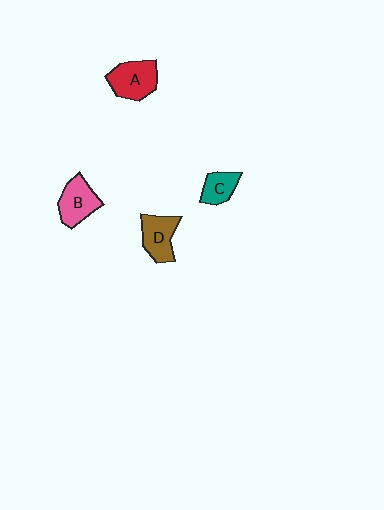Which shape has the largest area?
Shape A (red).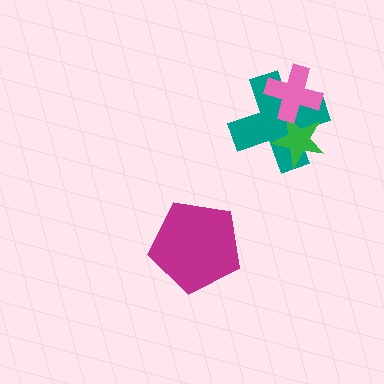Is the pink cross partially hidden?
No, no other shape covers it.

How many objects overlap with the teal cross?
2 objects overlap with the teal cross.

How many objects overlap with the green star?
2 objects overlap with the green star.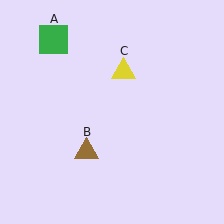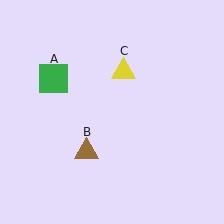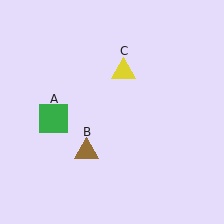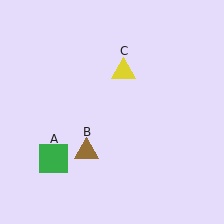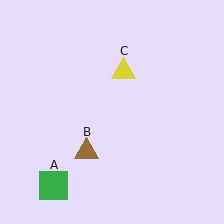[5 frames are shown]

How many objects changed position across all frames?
1 object changed position: green square (object A).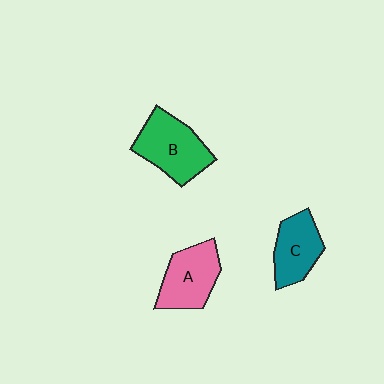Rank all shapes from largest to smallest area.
From largest to smallest: B (green), A (pink), C (teal).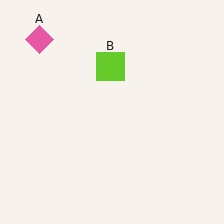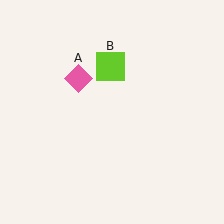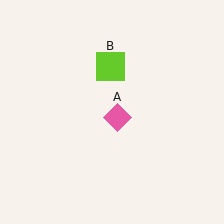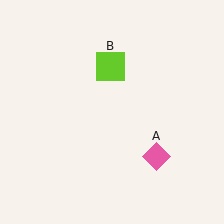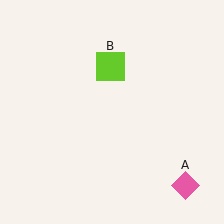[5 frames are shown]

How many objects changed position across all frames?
1 object changed position: pink diamond (object A).